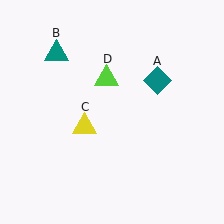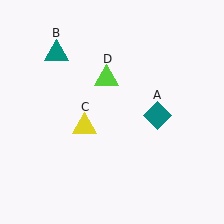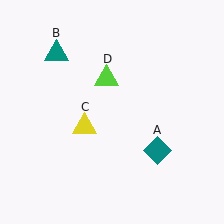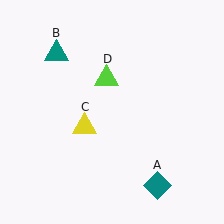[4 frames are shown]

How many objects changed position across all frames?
1 object changed position: teal diamond (object A).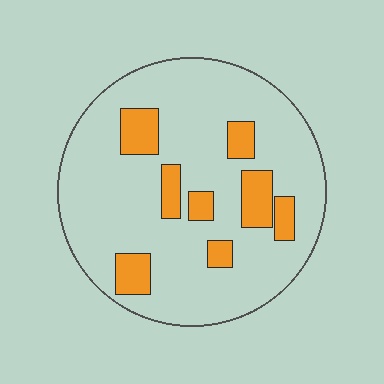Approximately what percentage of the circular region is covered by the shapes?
Approximately 15%.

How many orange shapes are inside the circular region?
8.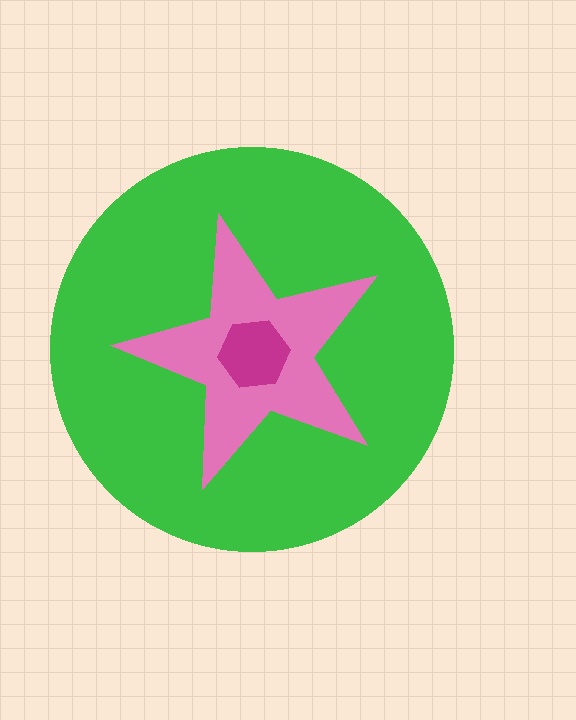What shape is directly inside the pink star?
The magenta hexagon.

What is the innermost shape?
The magenta hexagon.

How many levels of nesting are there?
3.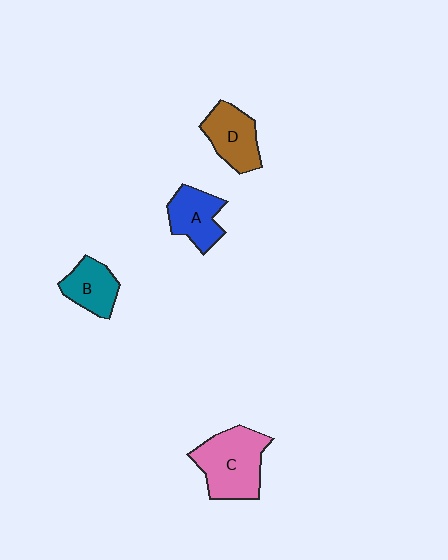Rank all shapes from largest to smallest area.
From largest to smallest: C (pink), D (brown), A (blue), B (teal).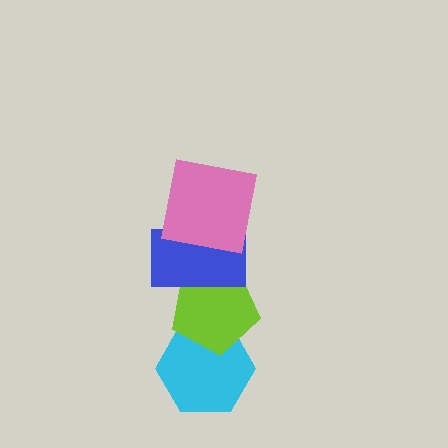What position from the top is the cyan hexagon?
The cyan hexagon is 4th from the top.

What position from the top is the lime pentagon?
The lime pentagon is 3rd from the top.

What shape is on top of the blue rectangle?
The pink square is on top of the blue rectangle.